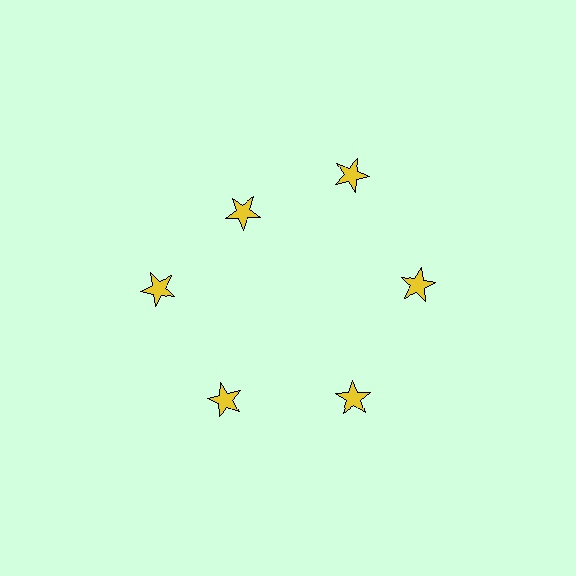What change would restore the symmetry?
The symmetry would be restored by moving it outward, back onto the ring so that all 6 stars sit at equal angles and equal distance from the center.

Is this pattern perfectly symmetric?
No. The 6 yellow stars are arranged in a ring, but one element near the 11 o'clock position is pulled inward toward the center, breaking the 6-fold rotational symmetry.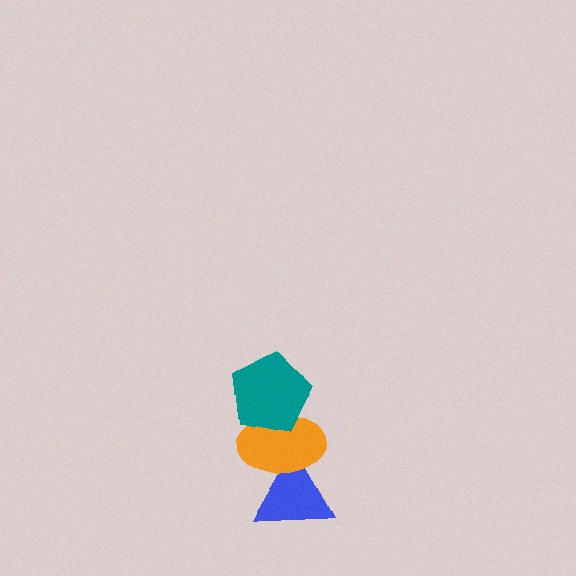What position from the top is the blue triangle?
The blue triangle is 3rd from the top.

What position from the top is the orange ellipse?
The orange ellipse is 2nd from the top.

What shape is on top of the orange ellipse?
The teal pentagon is on top of the orange ellipse.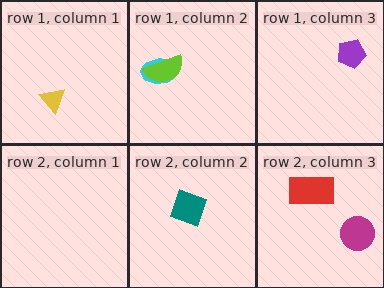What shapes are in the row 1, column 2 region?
The cyan ellipse, the lime semicircle.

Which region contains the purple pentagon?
The row 1, column 3 region.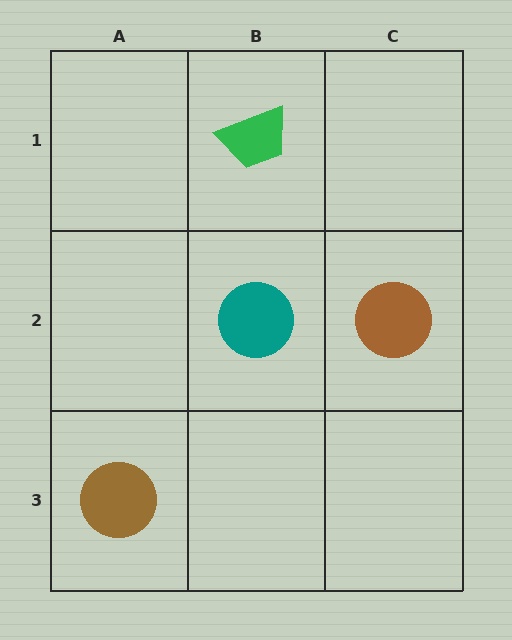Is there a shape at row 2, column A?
No, that cell is empty.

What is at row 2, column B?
A teal circle.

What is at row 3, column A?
A brown circle.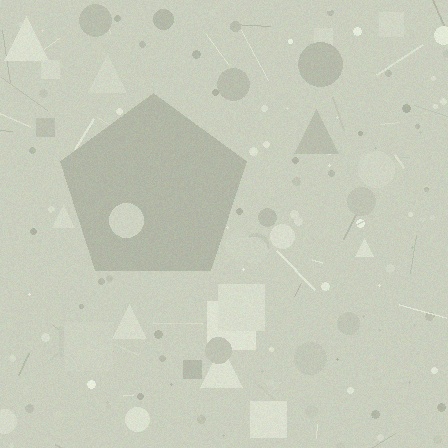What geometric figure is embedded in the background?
A pentagon is embedded in the background.